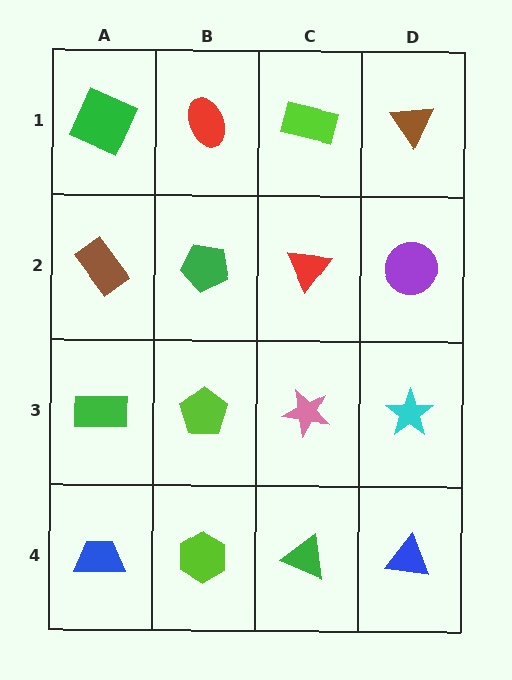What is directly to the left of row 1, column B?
A green square.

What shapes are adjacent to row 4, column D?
A cyan star (row 3, column D), a green triangle (row 4, column C).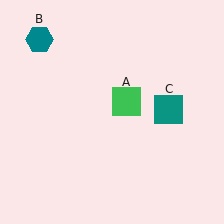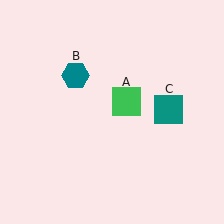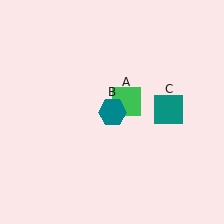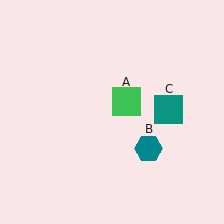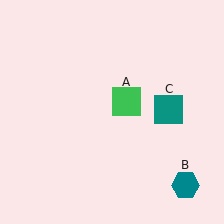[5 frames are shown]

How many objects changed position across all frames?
1 object changed position: teal hexagon (object B).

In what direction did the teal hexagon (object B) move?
The teal hexagon (object B) moved down and to the right.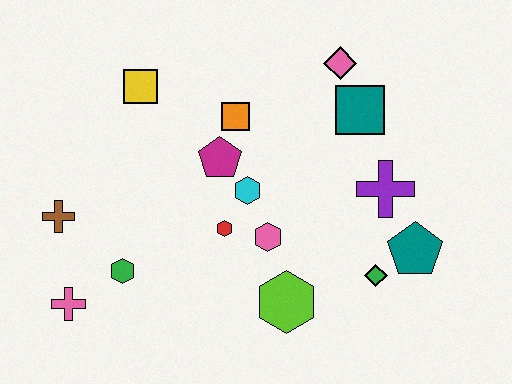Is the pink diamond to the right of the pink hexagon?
Yes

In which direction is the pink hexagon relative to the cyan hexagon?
The pink hexagon is below the cyan hexagon.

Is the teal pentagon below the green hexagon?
No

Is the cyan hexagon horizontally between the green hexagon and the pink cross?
No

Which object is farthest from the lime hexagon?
The yellow square is farthest from the lime hexagon.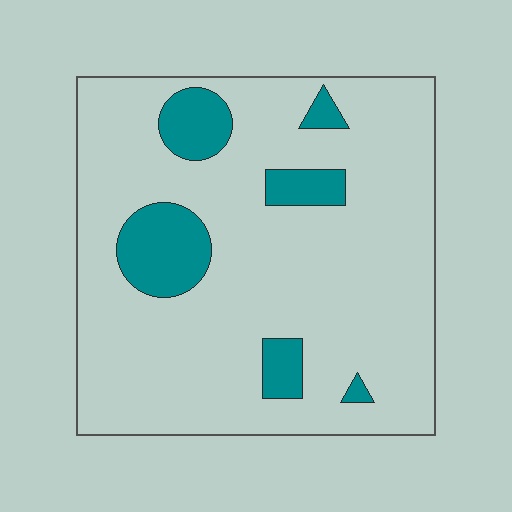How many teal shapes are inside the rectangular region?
6.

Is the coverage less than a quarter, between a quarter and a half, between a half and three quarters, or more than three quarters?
Less than a quarter.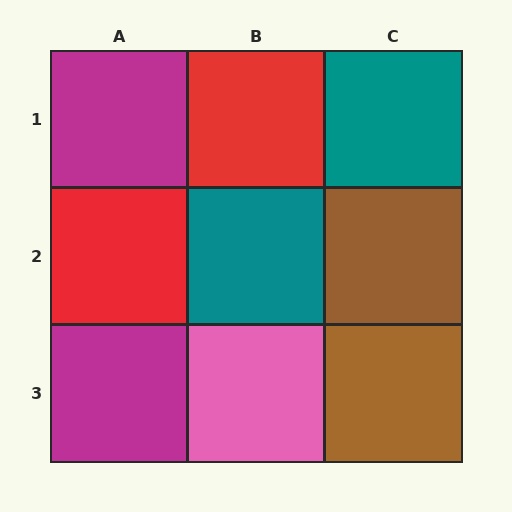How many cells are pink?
1 cell is pink.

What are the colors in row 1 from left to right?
Magenta, red, teal.